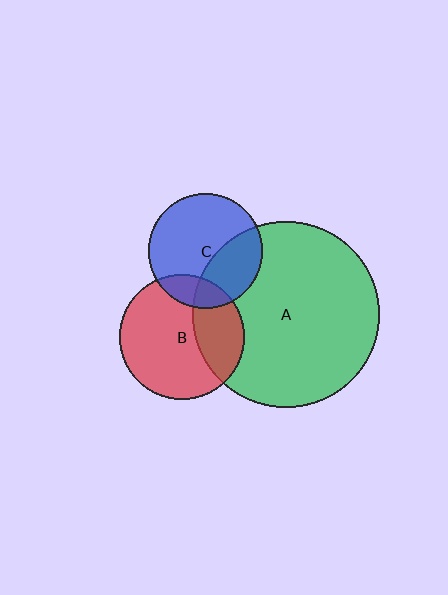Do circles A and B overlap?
Yes.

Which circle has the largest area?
Circle A (green).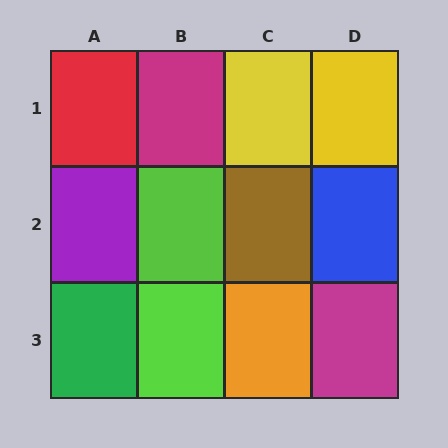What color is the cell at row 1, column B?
Magenta.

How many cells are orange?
1 cell is orange.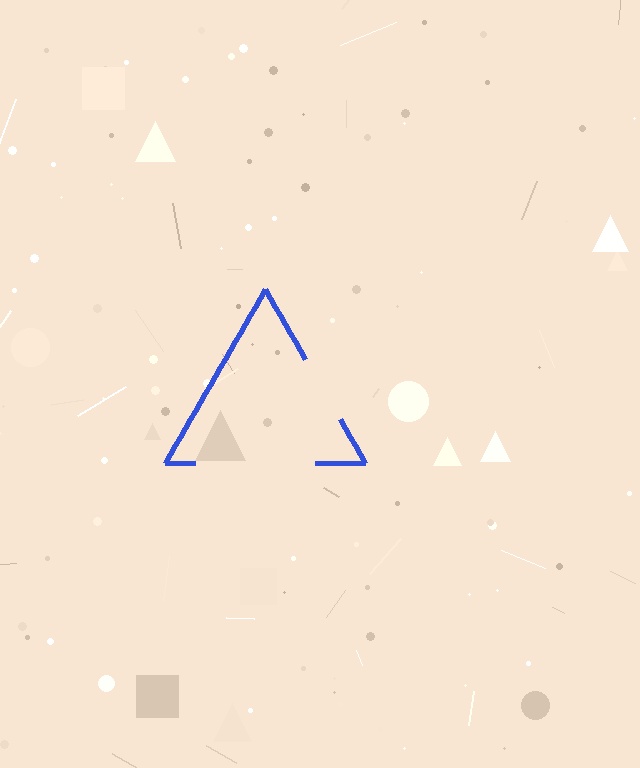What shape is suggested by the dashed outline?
The dashed outline suggests a triangle.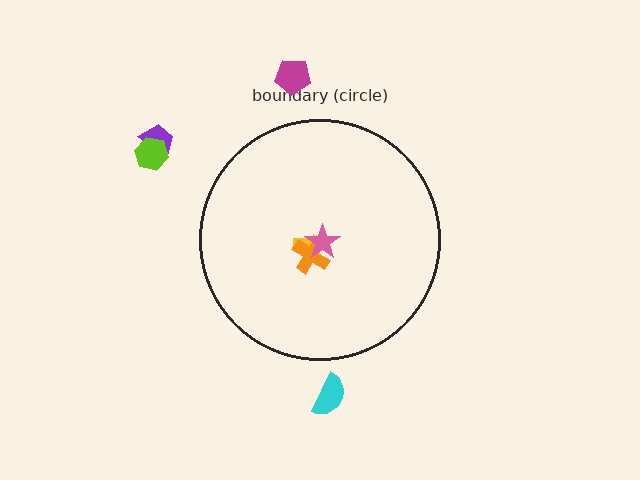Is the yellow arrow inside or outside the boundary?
Inside.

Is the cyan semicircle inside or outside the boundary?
Outside.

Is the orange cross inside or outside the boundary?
Inside.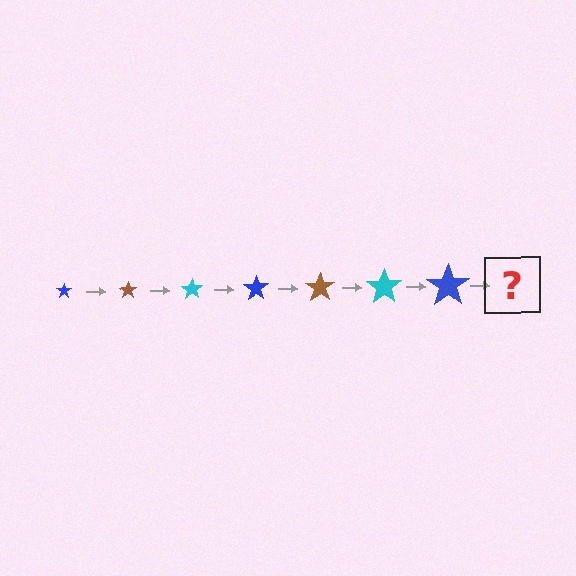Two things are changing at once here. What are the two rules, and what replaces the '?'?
The two rules are that the star grows larger each step and the color cycles through blue, brown, and cyan. The '?' should be a brown star, larger than the previous one.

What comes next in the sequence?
The next element should be a brown star, larger than the previous one.